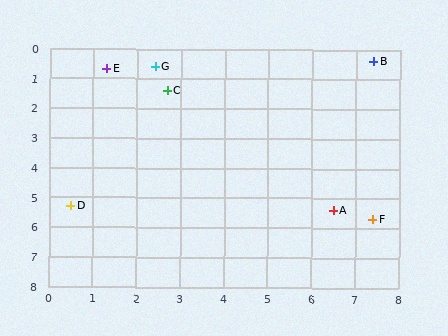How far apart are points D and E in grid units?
Points D and E are about 4.7 grid units apart.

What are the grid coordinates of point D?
Point D is at approximately (0.5, 5.3).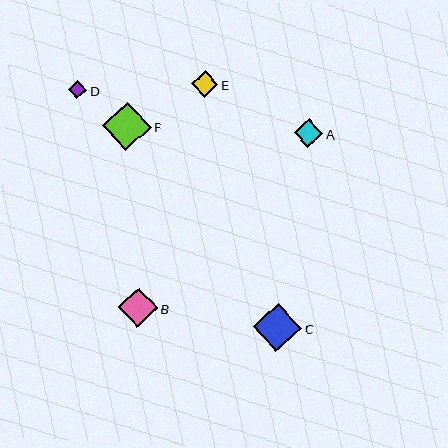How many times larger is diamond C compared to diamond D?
Diamond C is approximately 2.6 times the size of diamond D.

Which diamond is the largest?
Diamond F is the largest with a size of approximately 48 pixels.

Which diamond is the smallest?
Diamond D is the smallest with a size of approximately 18 pixels.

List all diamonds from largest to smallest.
From largest to smallest: F, C, B, A, E, D.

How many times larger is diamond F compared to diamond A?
Diamond F is approximately 1.7 times the size of diamond A.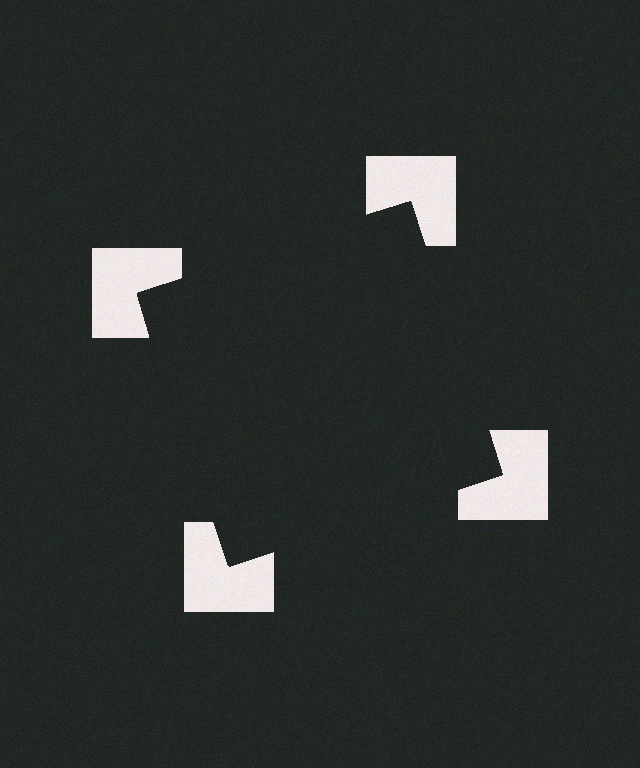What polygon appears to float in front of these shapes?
An illusory square — its edges are inferred from the aligned wedge cuts in the notched squares, not physically drawn.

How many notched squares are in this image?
There are 4 — one at each vertex of the illusory square.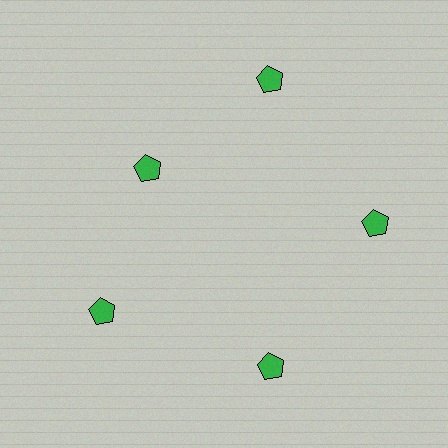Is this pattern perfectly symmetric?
No. The 5 green pentagons are arranged in a ring, but one element near the 10 o'clock position is pulled inward toward the center, breaking the 5-fold rotational symmetry.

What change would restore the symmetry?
The symmetry would be restored by moving it outward, back onto the ring so that all 5 pentagons sit at equal angles and equal distance from the center.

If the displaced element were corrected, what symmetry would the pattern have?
It would have 5-fold rotational symmetry — the pattern would map onto itself every 72 degrees.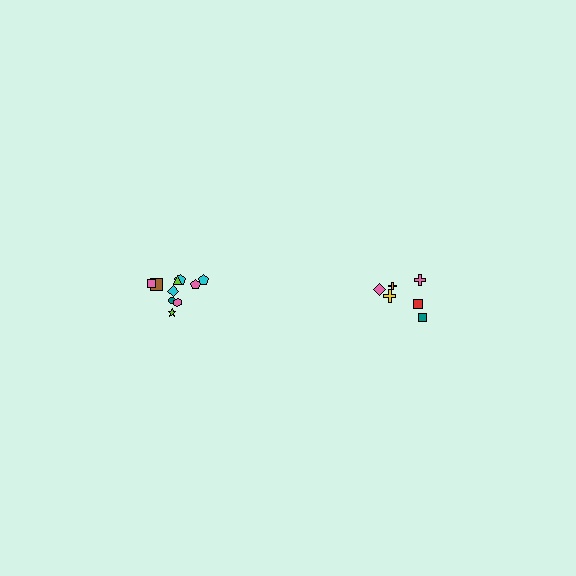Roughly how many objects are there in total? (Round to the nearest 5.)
Roughly 15 objects in total.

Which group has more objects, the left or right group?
The left group.